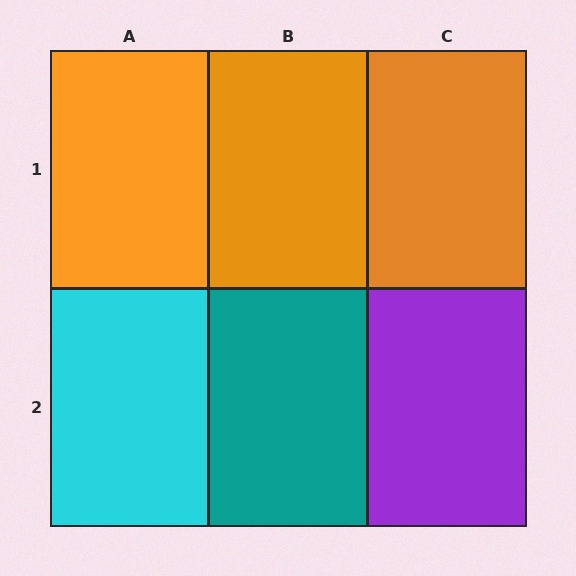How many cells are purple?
1 cell is purple.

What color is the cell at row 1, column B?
Orange.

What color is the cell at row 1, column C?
Orange.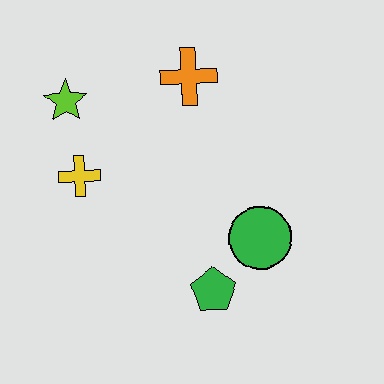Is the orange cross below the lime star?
No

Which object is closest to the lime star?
The yellow cross is closest to the lime star.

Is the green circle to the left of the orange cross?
No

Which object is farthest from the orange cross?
The green pentagon is farthest from the orange cross.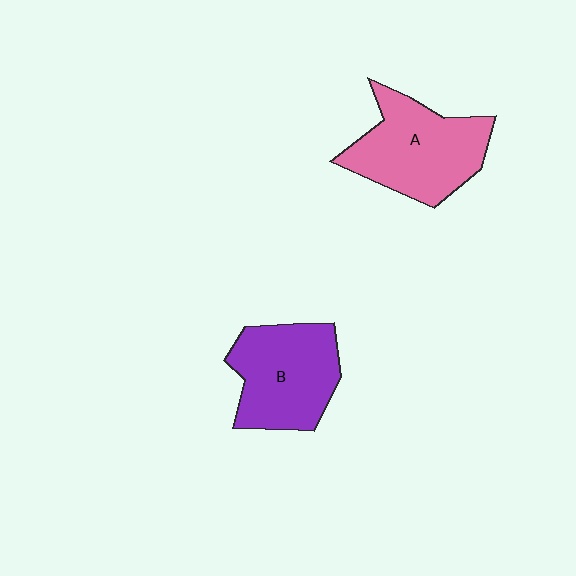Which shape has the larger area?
Shape A (pink).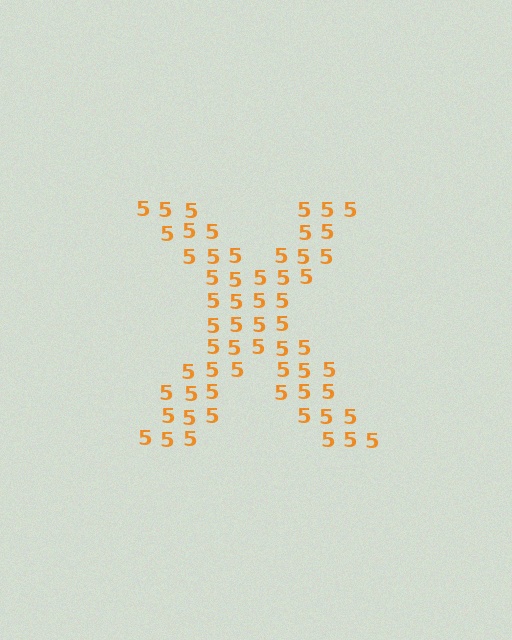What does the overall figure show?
The overall figure shows the letter X.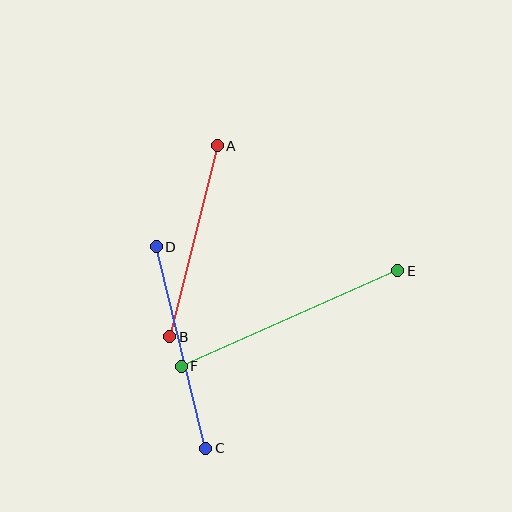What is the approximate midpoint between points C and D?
The midpoint is at approximately (181, 348) pixels.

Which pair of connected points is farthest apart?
Points E and F are farthest apart.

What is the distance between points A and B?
The distance is approximately 197 pixels.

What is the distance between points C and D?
The distance is approximately 207 pixels.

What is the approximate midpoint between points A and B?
The midpoint is at approximately (193, 241) pixels.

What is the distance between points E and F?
The distance is approximately 237 pixels.